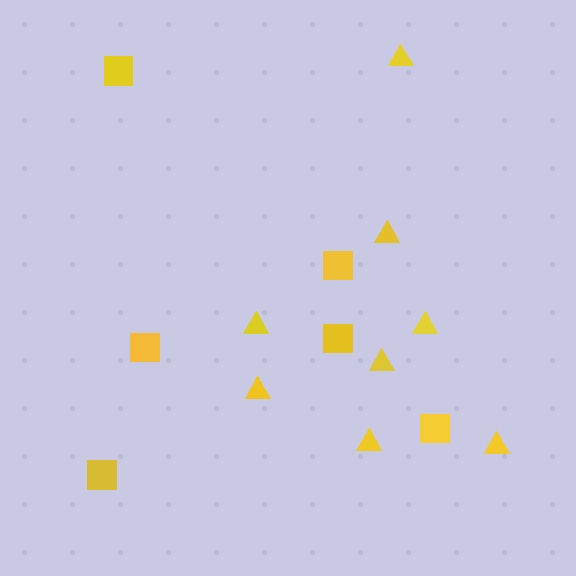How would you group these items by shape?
There are 2 groups: one group of squares (6) and one group of triangles (8).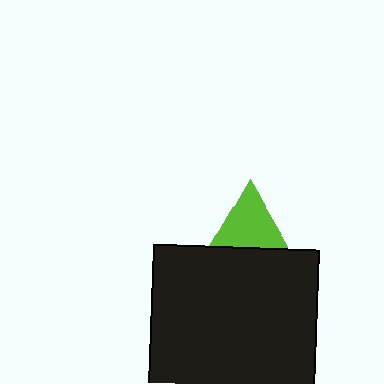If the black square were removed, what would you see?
You would see the complete lime triangle.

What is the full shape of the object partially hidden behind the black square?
The partially hidden object is a lime triangle.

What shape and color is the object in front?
The object in front is a black square.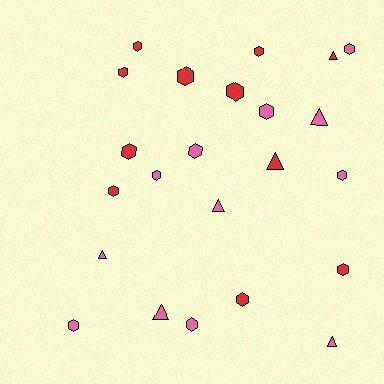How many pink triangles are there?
There are 5 pink triangles.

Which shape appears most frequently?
Hexagon, with 16 objects.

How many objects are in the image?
There are 23 objects.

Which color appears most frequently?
Pink, with 12 objects.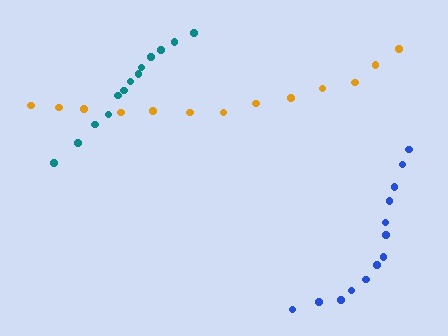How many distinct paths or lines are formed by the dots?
There are 3 distinct paths.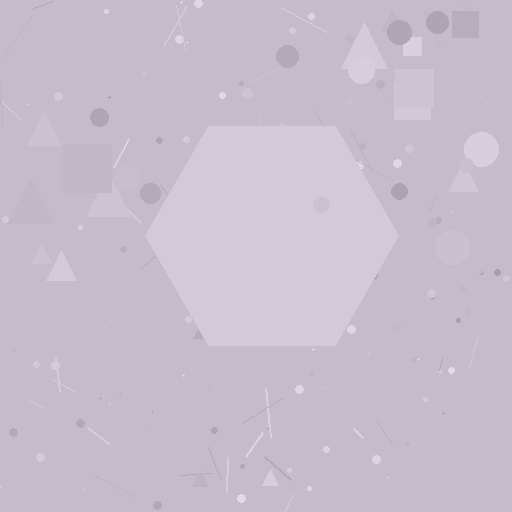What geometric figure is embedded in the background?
A hexagon is embedded in the background.